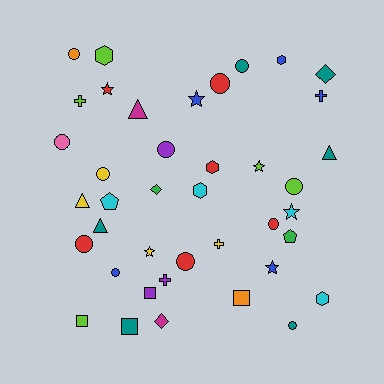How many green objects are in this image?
There are 2 green objects.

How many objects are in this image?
There are 40 objects.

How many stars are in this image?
There are 6 stars.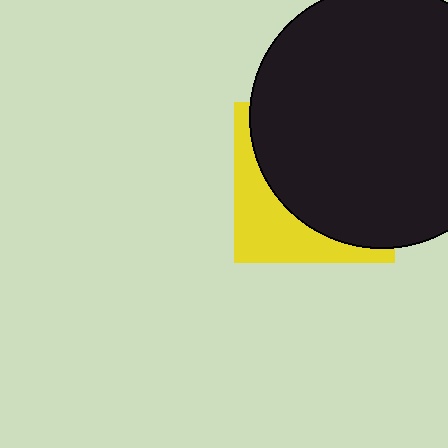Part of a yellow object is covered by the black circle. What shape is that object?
It is a square.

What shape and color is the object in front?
The object in front is a black circle.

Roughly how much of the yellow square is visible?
A small part of it is visible (roughly 32%).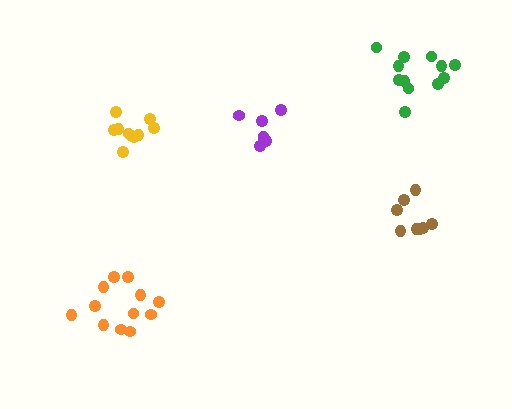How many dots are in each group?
Group 1: 12 dots, Group 2: 10 dots, Group 3: 8 dots, Group 4: 8 dots, Group 5: 12 dots (50 total).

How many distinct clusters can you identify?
There are 5 distinct clusters.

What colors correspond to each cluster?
The clusters are colored: orange, yellow, brown, purple, green.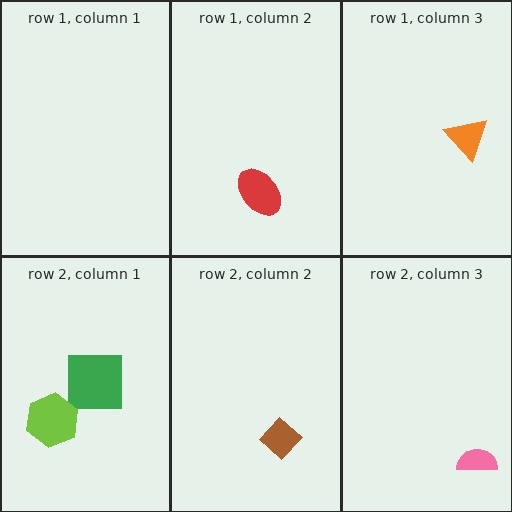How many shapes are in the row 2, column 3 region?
1.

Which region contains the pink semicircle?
The row 2, column 3 region.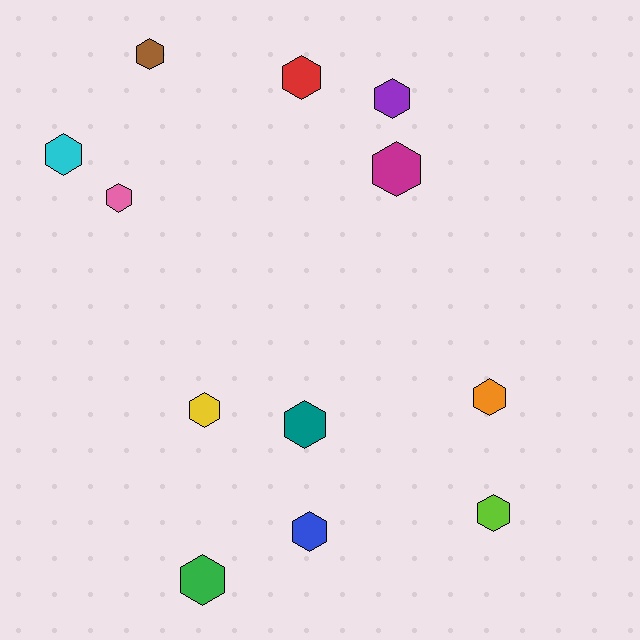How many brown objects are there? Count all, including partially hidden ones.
There is 1 brown object.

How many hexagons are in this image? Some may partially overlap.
There are 12 hexagons.